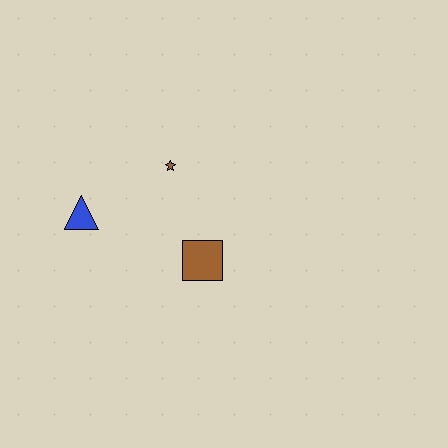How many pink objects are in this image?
There are no pink objects.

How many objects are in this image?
There are 3 objects.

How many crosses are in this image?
There are no crosses.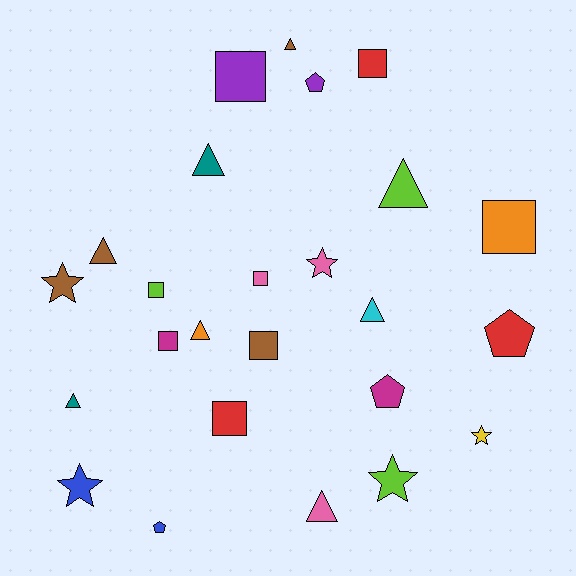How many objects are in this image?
There are 25 objects.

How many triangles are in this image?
There are 8 triangles.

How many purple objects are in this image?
There are 2 purple objects.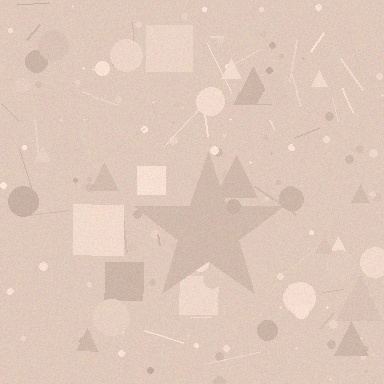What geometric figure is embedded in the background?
A star is embedded in the background.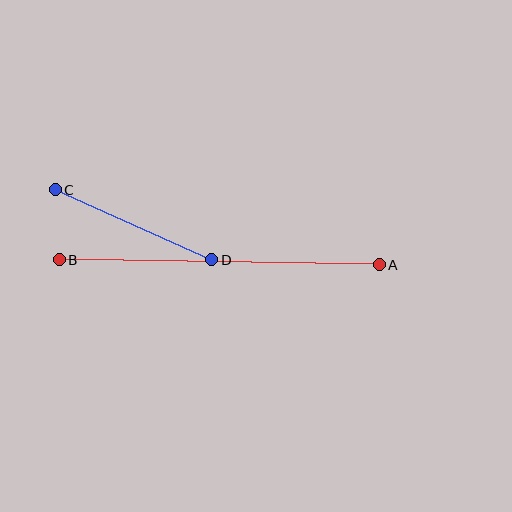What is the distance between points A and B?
The distance is approximately 320 pixels.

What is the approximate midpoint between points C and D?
The midpoint is at approximately (134, 225) pixels.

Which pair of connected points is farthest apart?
Points A and B are farthest apart.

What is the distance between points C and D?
The distance is approximately 171 pixels.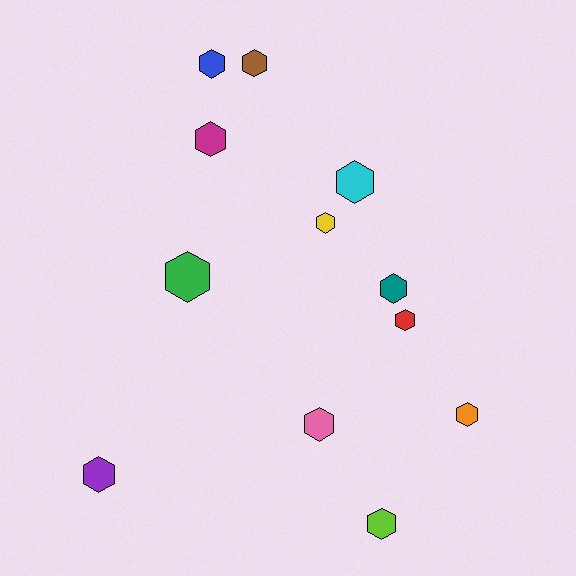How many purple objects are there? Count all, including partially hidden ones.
There is 1 purple object.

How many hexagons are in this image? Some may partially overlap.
There are 12 hexagons.